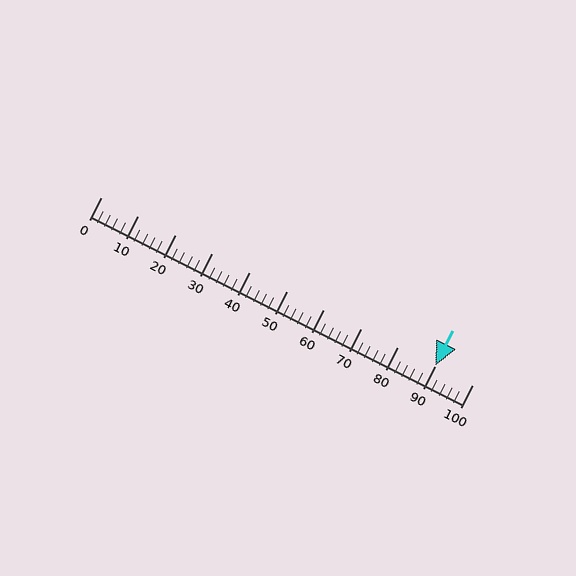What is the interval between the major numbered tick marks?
The major tick marks are spaced 10 units apart.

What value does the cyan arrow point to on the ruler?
The cyan arrow points to approximately 90.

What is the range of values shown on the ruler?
The ruler shows values from 0 to 100.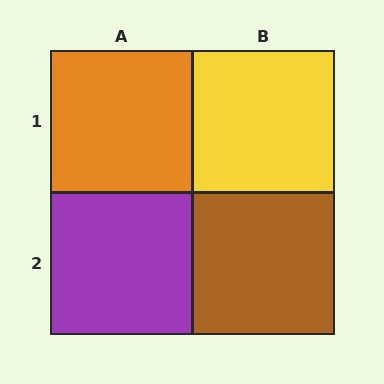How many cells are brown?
1 cell is brown.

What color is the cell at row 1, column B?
Yellow.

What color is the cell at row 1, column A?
Orange.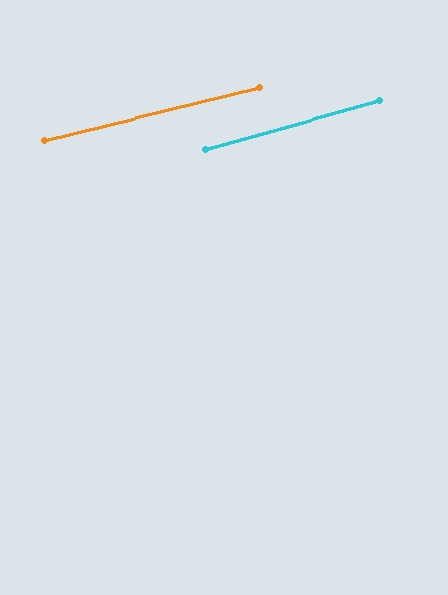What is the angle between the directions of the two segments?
Approximately 2 degrees.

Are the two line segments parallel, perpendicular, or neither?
Parallel — their directions differ by only 1.7°.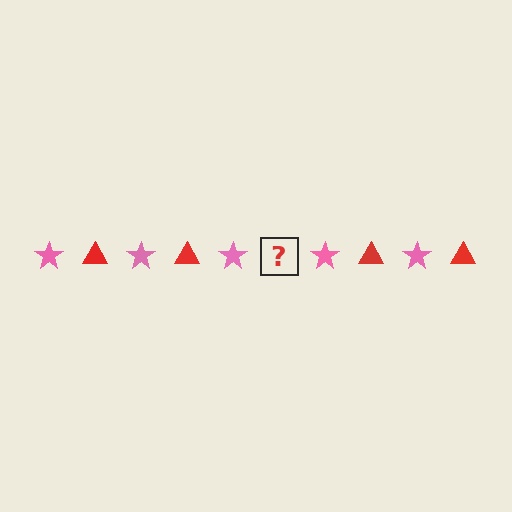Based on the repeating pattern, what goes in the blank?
The blank should be a red triangle.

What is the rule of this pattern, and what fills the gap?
The rule is that the pattern alternates between pink star and red triangle. The gap should be filled with a red triangle.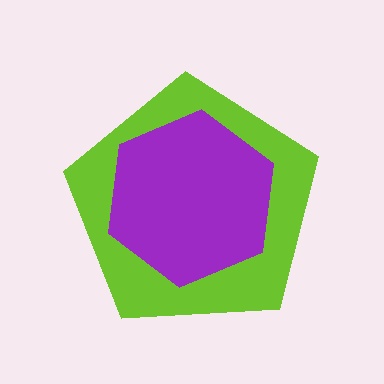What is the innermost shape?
The purple hexagon.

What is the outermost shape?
The lime pentagon.